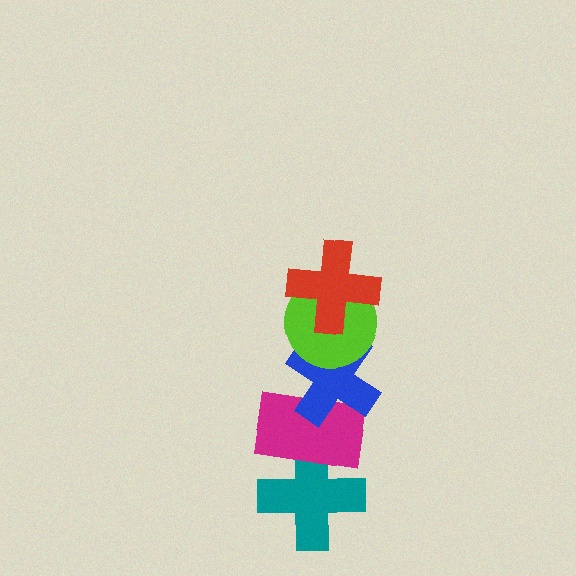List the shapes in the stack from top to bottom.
From top to bottom: the red cross, the lime circle, the blue cross, the magenta rectangle, the teal cross.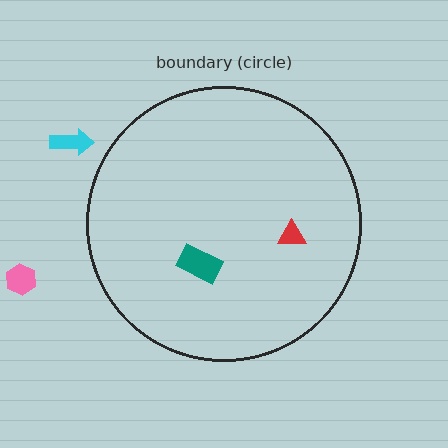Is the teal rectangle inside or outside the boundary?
Inside.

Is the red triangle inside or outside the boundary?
Inside.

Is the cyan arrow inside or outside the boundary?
Outside.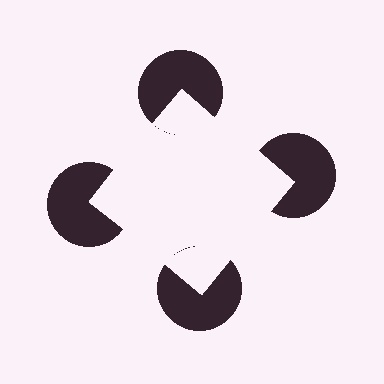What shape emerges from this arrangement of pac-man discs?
An illusory square — its edges are inferred from the aligned wedge cuts in the pac-man discs, not physically drawn.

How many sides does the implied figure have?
4 sides.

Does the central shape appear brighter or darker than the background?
It typically appears slightly brighter than the background, even though no actual brightness change is drawn.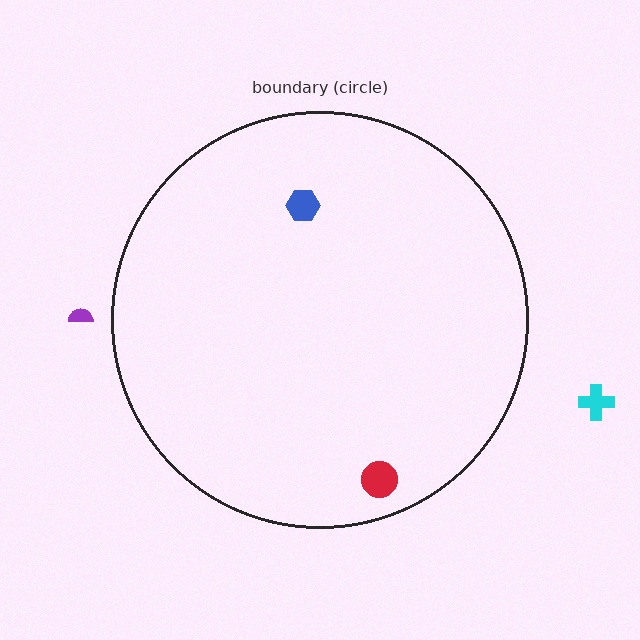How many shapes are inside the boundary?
2 inside, 2 outside.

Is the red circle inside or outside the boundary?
Inside.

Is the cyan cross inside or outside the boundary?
Outside.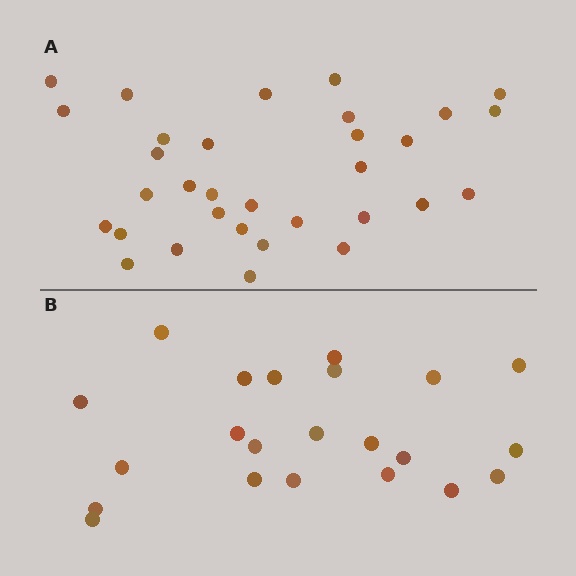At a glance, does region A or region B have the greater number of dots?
Region A (the top region) has more dots.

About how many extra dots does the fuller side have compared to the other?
Region A has roughly 10 or so more dots than region B.